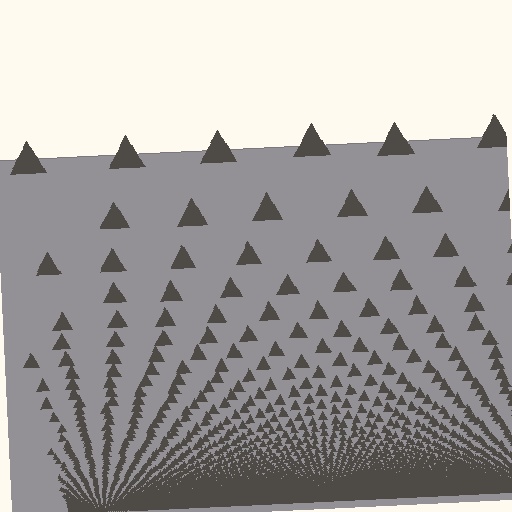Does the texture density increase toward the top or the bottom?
Density increases toward the bottom.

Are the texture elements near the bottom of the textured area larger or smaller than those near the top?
Smaller. The gradient is inverted — elements near the bottom are smaller and denser.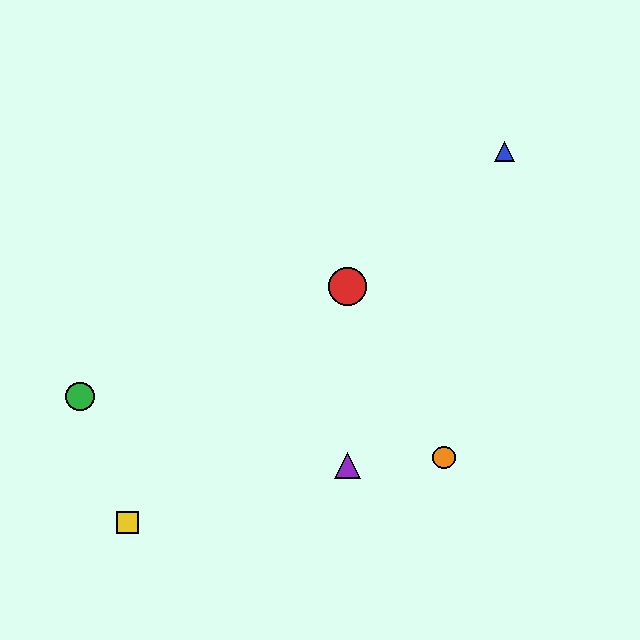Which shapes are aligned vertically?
The red circle, the purple triangle are aligned vertically.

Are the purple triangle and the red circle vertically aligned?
Yes, both are at x≈347.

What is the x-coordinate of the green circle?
The green circle is at x≈80.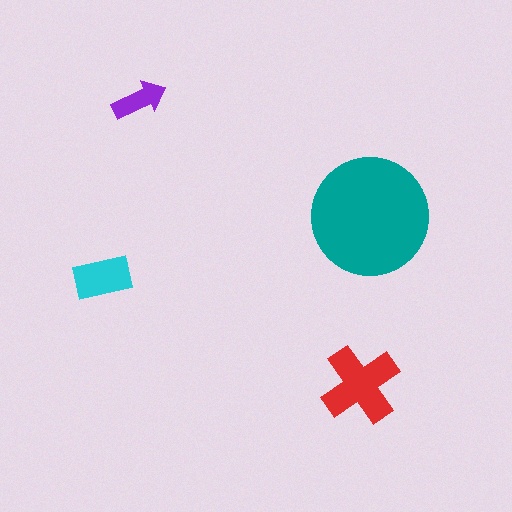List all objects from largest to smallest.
The teal circle, the red cross, the cyan rectangle, the purple arrow.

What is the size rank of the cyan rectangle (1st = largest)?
3rd.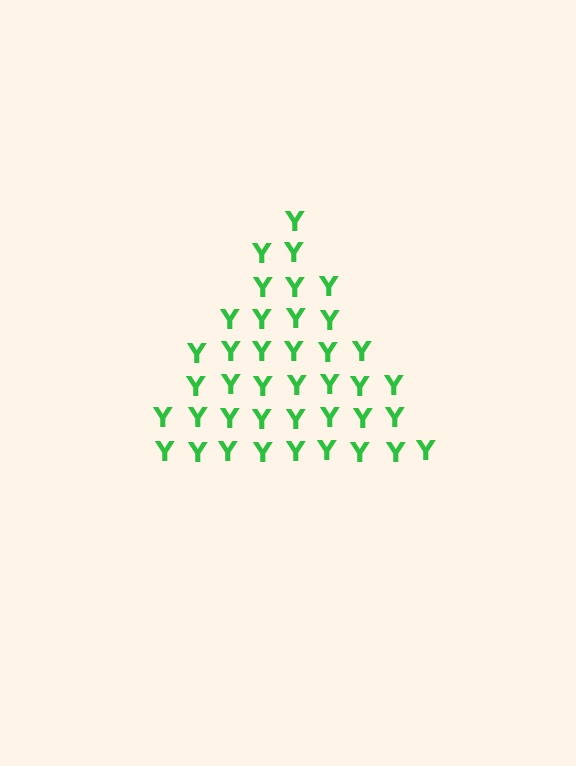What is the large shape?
The large shape is a triangle.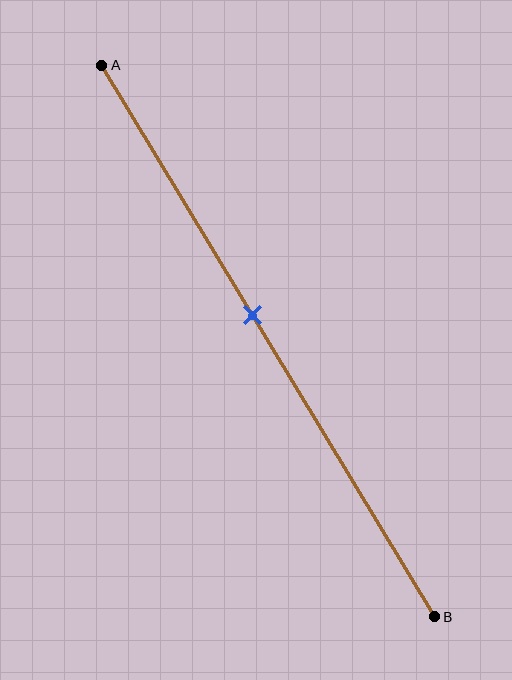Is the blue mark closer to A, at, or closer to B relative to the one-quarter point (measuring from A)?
The blue mark is closer to point B than the one-quarter point of segment AB.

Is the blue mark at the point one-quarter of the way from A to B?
No, the mark is at about 45% from A, not at the 25% one-quarter point.